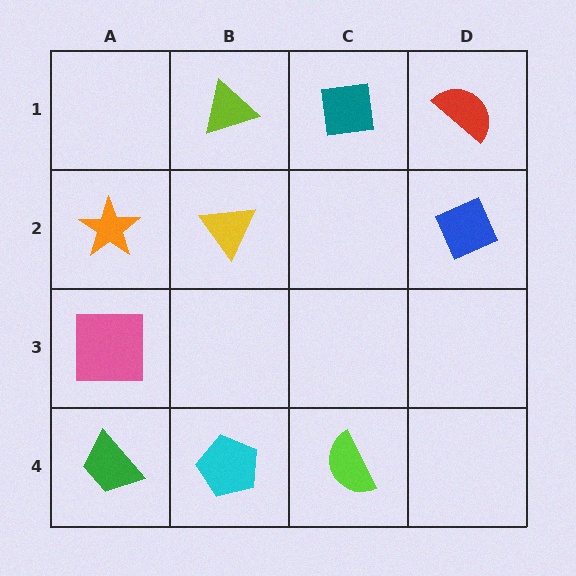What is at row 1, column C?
A teal square.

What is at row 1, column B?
A lime triangle.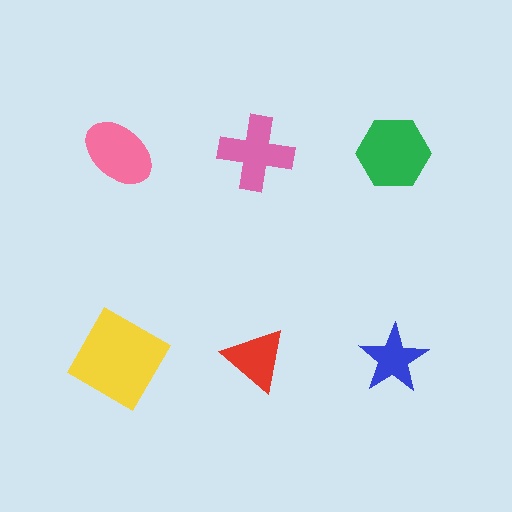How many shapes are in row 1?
3 shapes.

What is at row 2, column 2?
A red triangle.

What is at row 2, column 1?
A yellow square.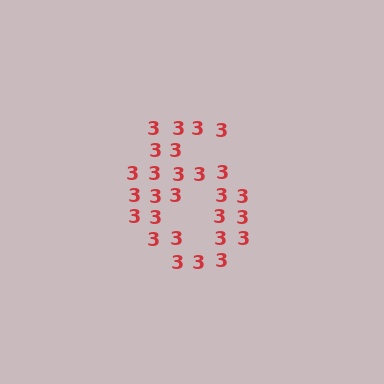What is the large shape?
The large shape is the digit 6.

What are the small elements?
The small elements are digit 3's.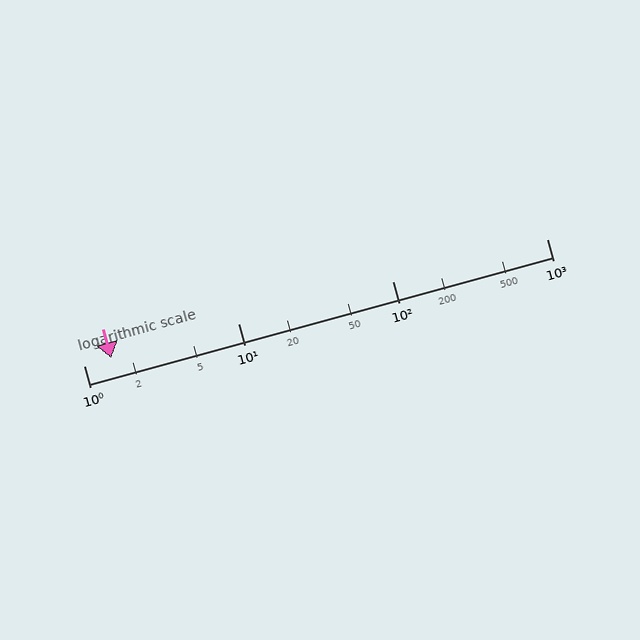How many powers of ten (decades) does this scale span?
The scale spans 3 decades, from 1 to 1000.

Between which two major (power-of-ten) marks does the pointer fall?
The pointer is between 1 and 10.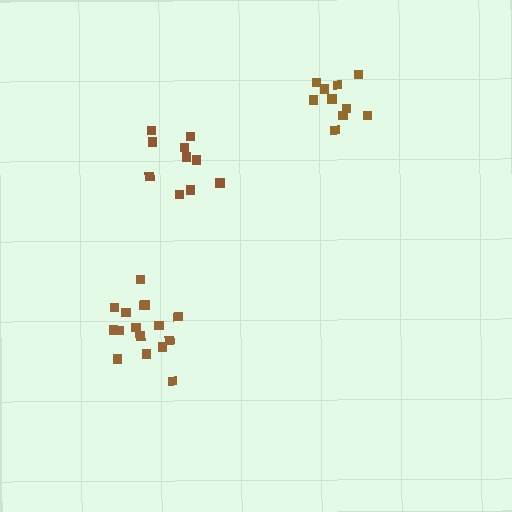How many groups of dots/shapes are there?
There are 3 groups.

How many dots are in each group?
Group 1: 10 dots, Group 2: 16 dots, Group 3: 10 dots (36 total).